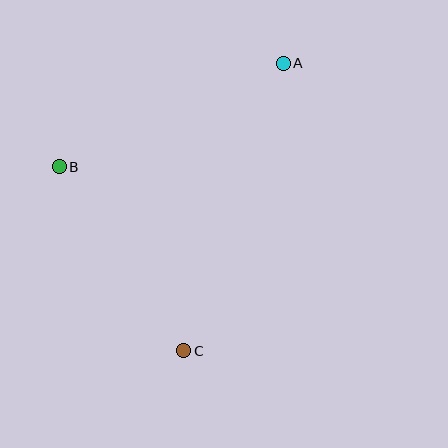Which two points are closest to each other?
Points B and C are closest to each other.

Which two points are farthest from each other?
Points A and C are farthest from each other.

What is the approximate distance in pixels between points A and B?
The distance between A and B is approximately 247 pixels.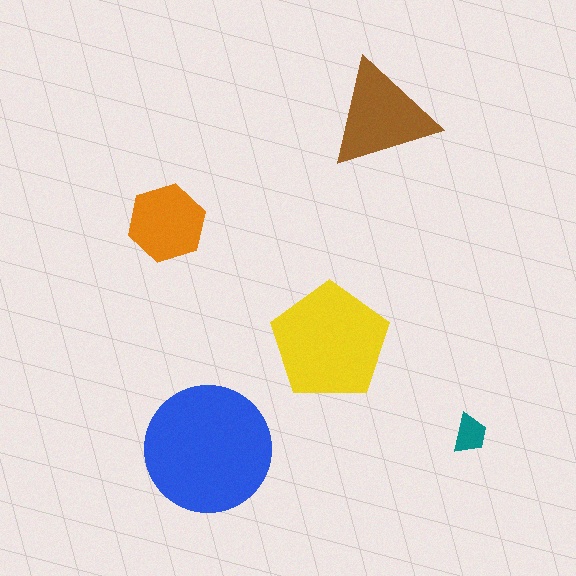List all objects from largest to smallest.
The blue circle, the yellow pentagon, the brown triangle, the orange hexagon, the teal trapezoid.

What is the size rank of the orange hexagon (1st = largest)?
4th.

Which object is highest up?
The brown triangle is topmost.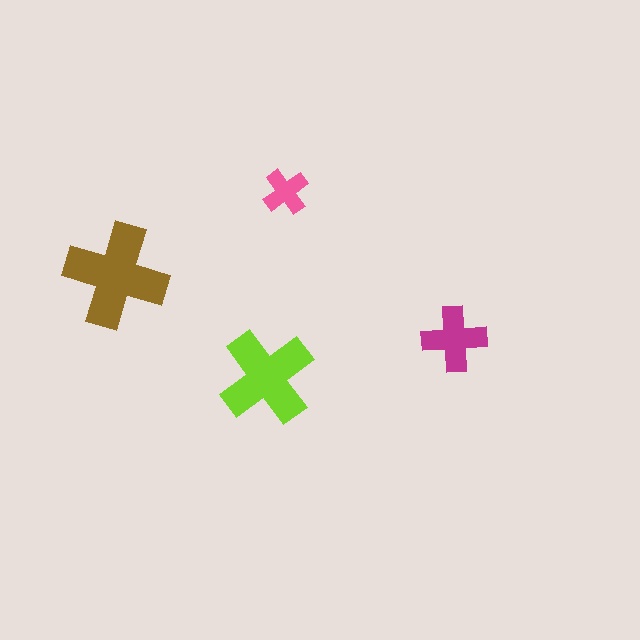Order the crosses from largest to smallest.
the brown one, the lime one, the magenta one, the pink one.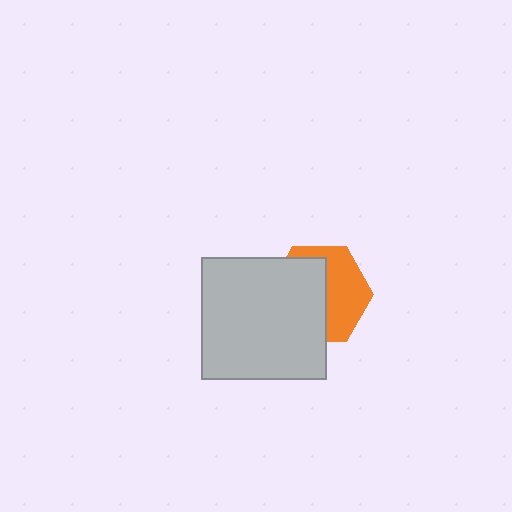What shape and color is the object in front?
The object in front is a light gray rectangle.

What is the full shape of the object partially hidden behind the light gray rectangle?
The partially hidden object is an orange hexagon.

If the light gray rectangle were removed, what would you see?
You would see the complete orange hexagon.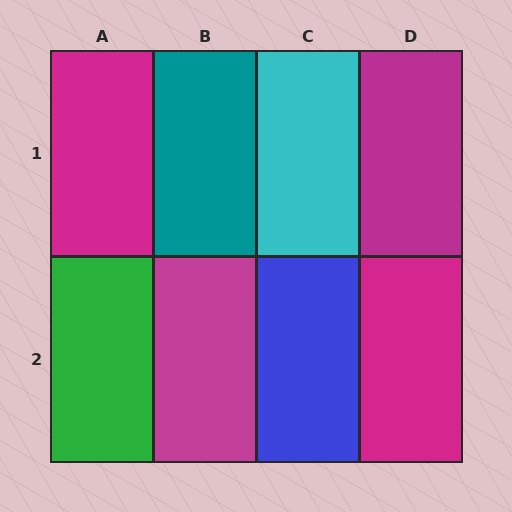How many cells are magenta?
4 cells are magenta.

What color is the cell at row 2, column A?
Green.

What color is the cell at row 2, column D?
Magenta.